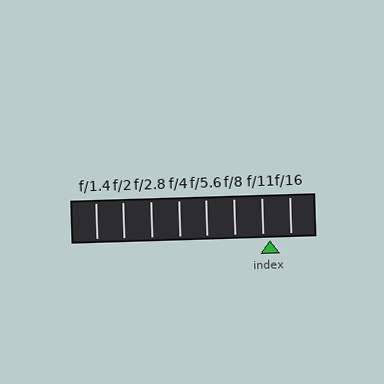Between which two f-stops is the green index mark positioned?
The index mark is between f/11 and f/16.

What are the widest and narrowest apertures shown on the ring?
The widest aperture shown is f/1.4 and the narrowest is f/16.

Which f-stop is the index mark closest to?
The index mark is closest to f/11.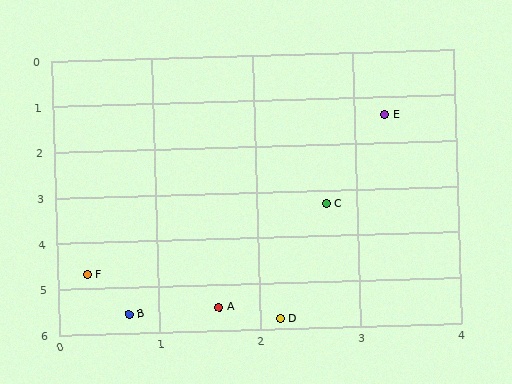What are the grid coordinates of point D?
Point D is at approximately (2.2, 5.8).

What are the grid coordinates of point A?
Point A is at approximately (1.6, 5.5).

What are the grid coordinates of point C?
Point C is at approximately (2.7, 3.3).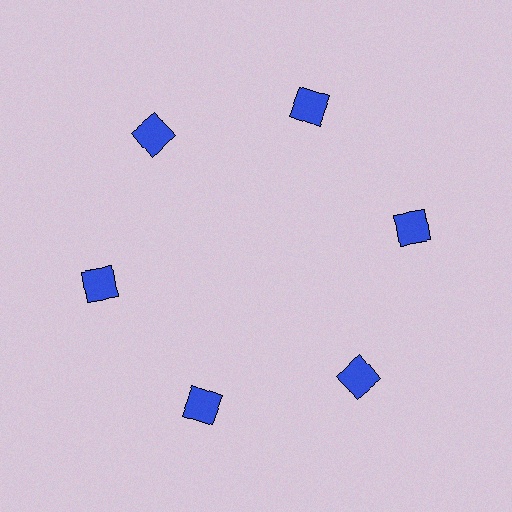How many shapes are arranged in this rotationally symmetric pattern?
There are 6 shapes, arranged in 6 groups of 1.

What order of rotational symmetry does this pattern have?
This pattern has 6-fold rotational symmetry.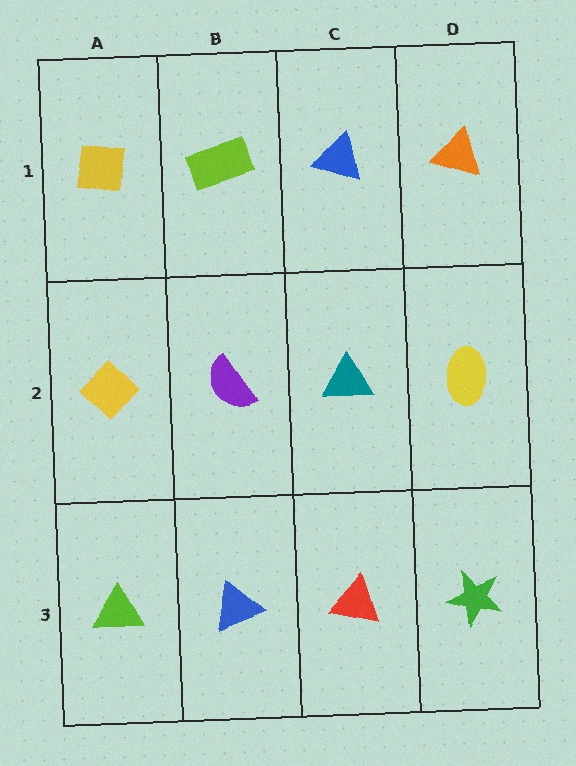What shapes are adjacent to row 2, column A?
A yellow square (row 1, column A), a lime triangle (row 3, column A), a purple semicircle (row 2, column B).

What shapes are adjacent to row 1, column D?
A yellow ellipse (row 2, column D), a blue triangle (row 1, column C).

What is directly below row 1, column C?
A teal triangle.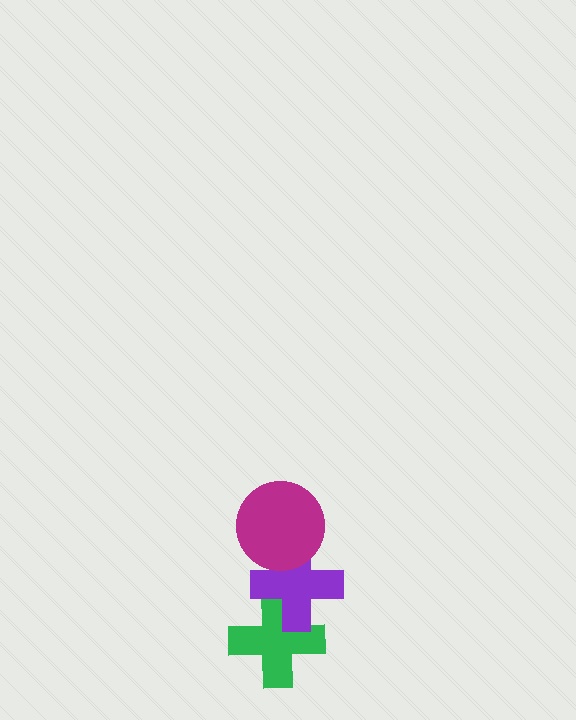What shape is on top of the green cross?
The purple cross is on top of the green cross.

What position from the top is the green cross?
The green cross is 3rd from the top.